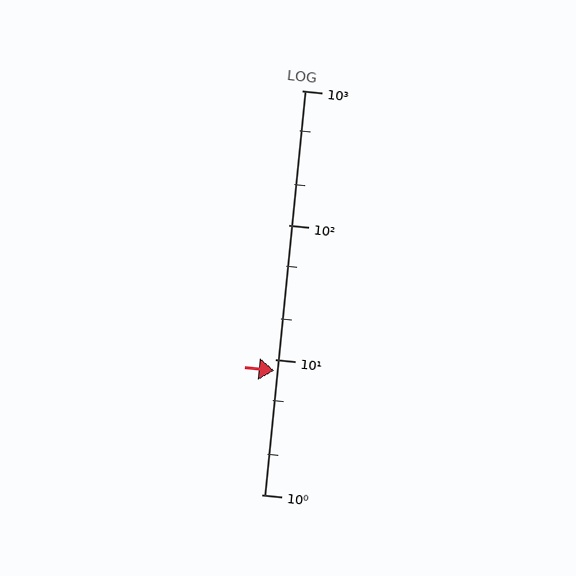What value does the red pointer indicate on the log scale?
The pointer indicates approximately 8.3.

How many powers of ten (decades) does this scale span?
The scale spans 3 decades, from 1 to 1000.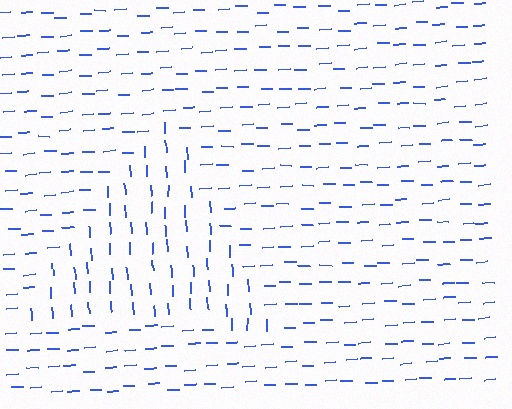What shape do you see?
I see a triangle.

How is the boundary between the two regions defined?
The boundary is defined purely by a change in line orientation (approximately 90 degrees difference). All lines are the same color and thickness.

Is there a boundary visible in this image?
Yes, there is a texture boundary formed by a change in line orientation.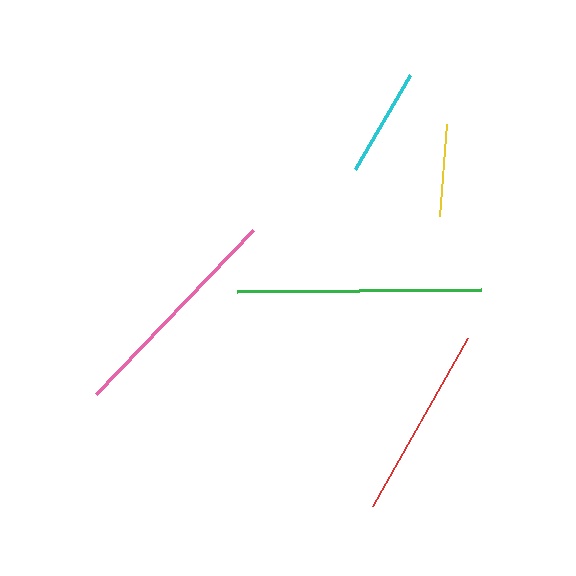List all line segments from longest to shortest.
From longest to shortest: green, pink, red, cyan, yellow.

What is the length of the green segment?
The green segment is approximately 245 pixels long.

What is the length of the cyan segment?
The cyan segment is approximately 109 pixels long.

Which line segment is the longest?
The green line is the longest at approximately 245 pixels.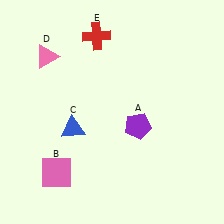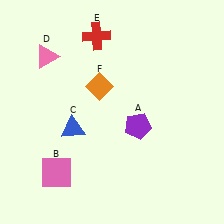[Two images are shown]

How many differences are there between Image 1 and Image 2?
There is 1 difference between the two images.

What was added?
An orange diamond (F) was added in Image 2.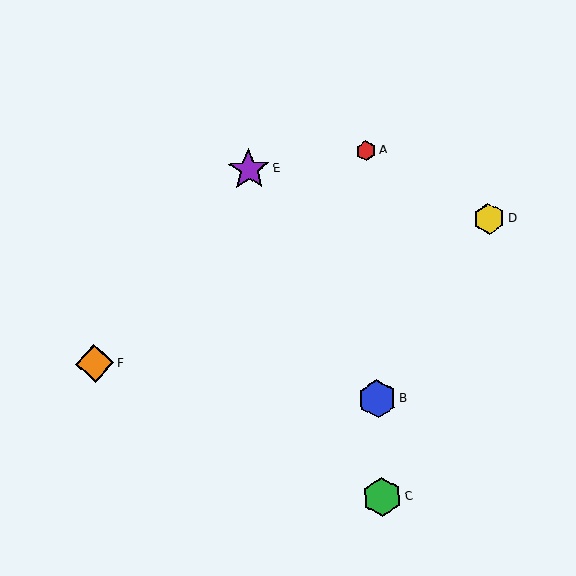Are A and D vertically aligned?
No, A is at x≈366 and D is at x≈489.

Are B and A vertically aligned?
Yes, both are at x≈377.